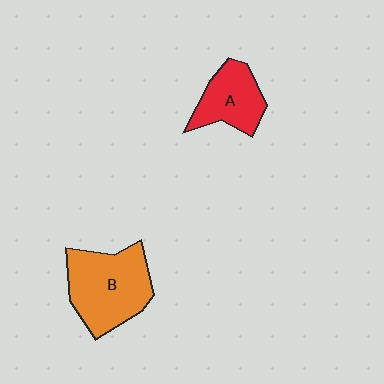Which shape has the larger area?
Shape B (orange).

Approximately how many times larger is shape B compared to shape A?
Approximately 1.6 times.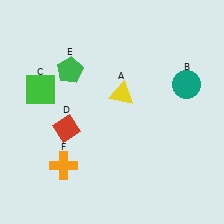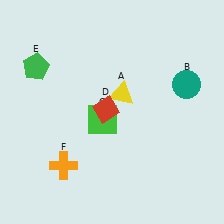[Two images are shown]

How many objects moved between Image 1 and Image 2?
3 objects moved between the two images.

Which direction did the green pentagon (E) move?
The green pentagon (E) moved left.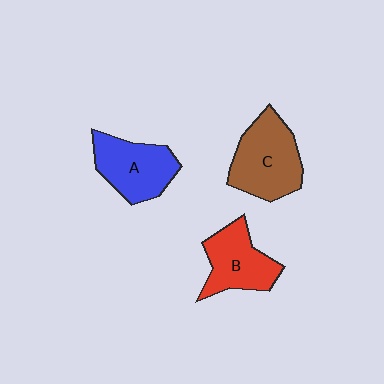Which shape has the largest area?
Shape C (brown).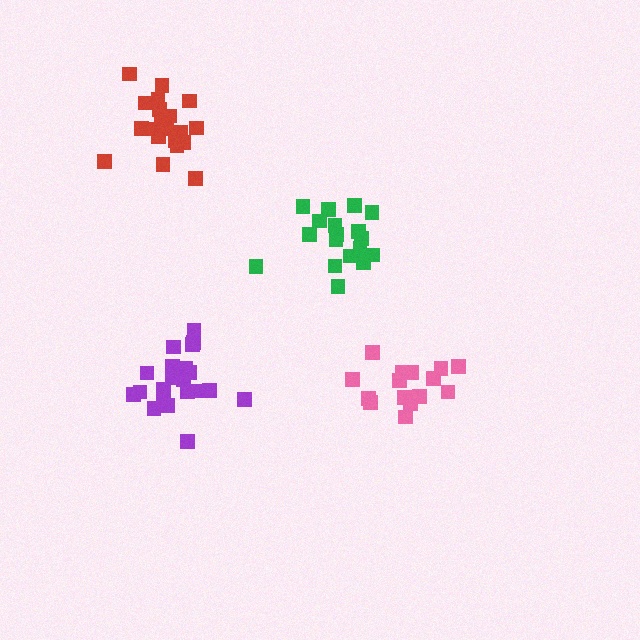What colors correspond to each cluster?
The clusters are colored: green, pink, purple, red.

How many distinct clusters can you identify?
There are 4 distinct clusters.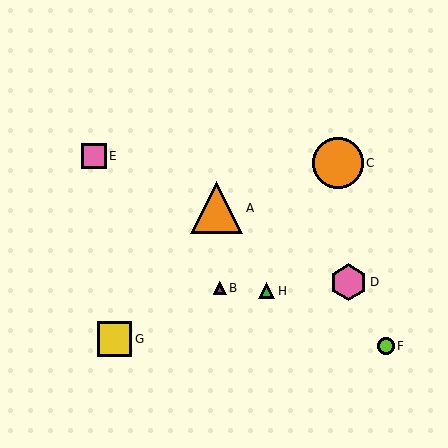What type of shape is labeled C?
Shape C is an orange circle.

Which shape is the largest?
The orange triangle (labeled A) is the largest.